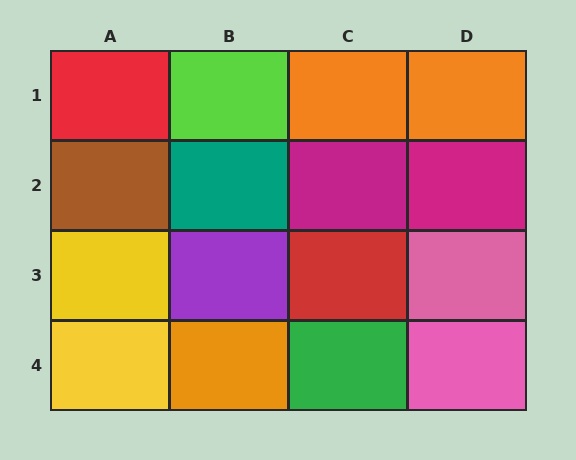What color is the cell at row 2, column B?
Teal.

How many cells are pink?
2 cells are pink.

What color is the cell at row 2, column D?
Magenta.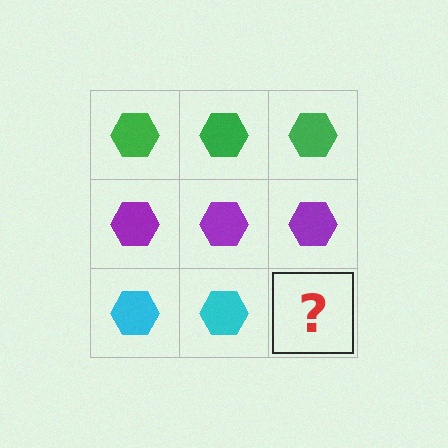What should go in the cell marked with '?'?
The missing cell should contain a cyan hexagon.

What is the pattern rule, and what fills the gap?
The rule is that each row has a consistent color. The gap should be filled with a cyan hexagon.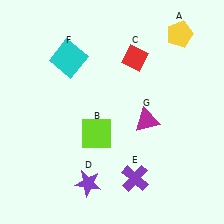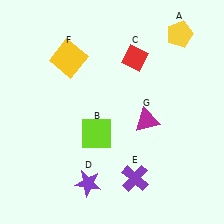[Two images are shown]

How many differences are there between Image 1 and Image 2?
There is 1 difference between the two images.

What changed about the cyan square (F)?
In Image 1, F is cyan. In Image 2, it changed to yellow.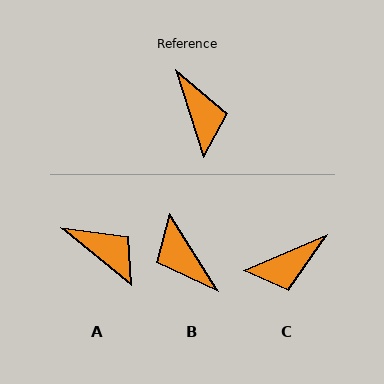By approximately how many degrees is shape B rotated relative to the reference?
Approximately 166 degrees clockwise.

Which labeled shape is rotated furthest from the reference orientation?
B, about 166 degrees away.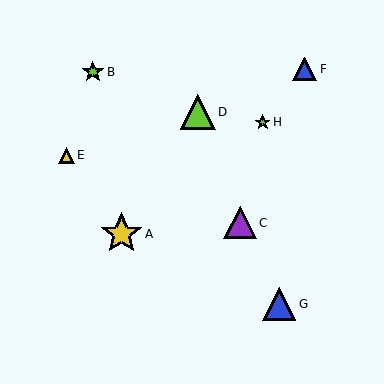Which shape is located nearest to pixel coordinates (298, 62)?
The blue triangle (labeled F) at (305, 69) is nearest to that location.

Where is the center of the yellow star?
The center of the yellow star is at (122, 234).